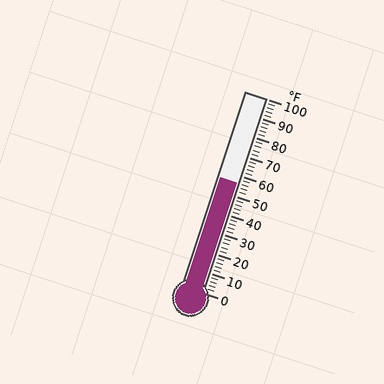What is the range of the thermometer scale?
The thermometer scale ranges from 0°F to 100°F.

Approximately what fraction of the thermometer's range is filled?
The thermometer is filled to approximately 55% of its range.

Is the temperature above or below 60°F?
The temperature is below 60°F.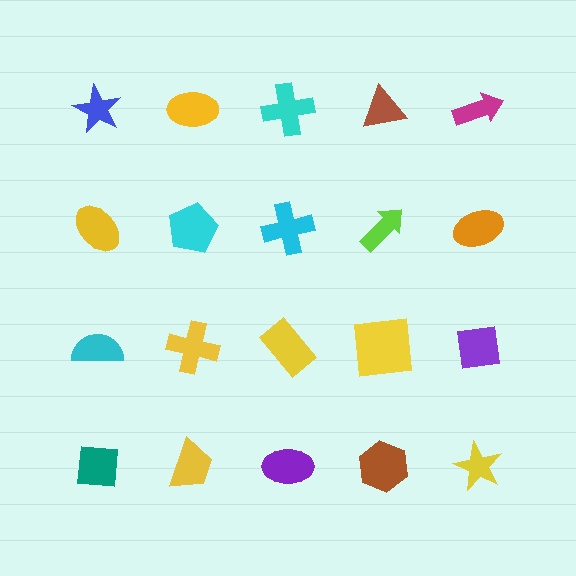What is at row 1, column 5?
A magenta arrow.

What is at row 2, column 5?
An orange ellipse.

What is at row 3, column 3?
A yellow rectangle.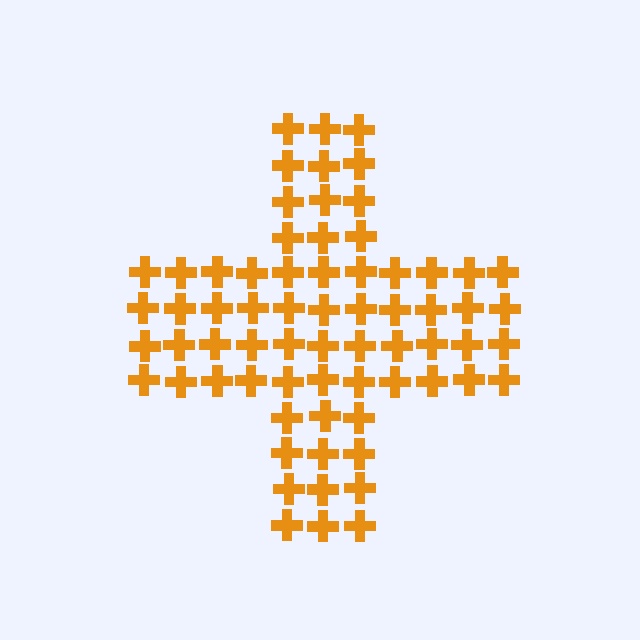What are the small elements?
The small elements are crosses.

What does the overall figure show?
The overall figure shows a cross.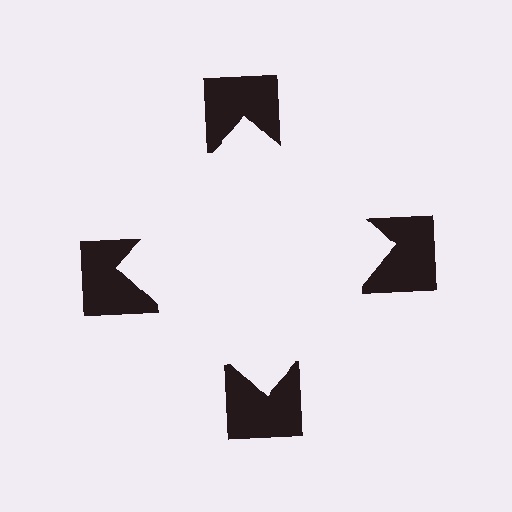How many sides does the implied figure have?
4 sides.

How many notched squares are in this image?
There are 4 — one at each vertex of the illusory square.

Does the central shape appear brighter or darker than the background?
It typically appears slightly brighter than the background, even though no actual brightness change is drawn.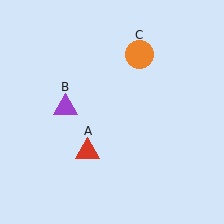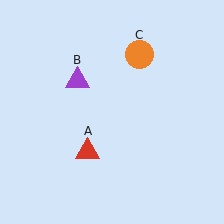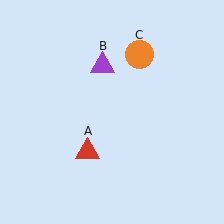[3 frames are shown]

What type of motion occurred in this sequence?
The purple triangle (object B) rotated clockwise around the center of the scene.